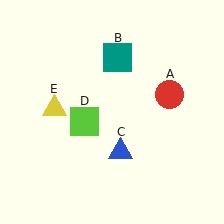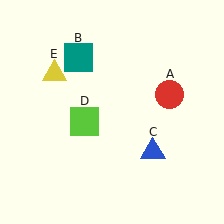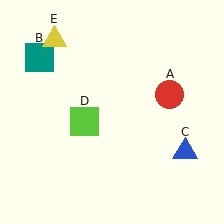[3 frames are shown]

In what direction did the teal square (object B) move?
The teal square (object B) moved left.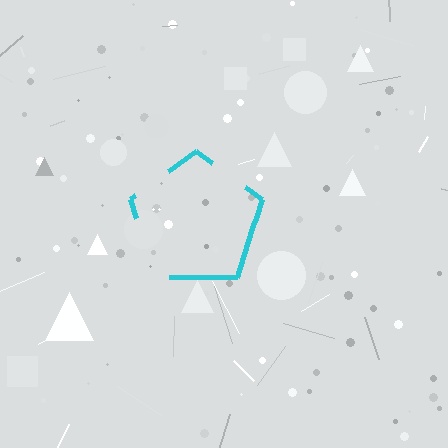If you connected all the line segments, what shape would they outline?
They would outline a pentagon.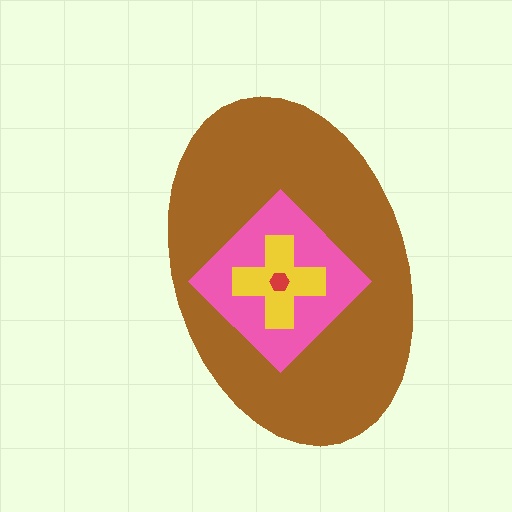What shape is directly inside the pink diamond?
The yellow cross.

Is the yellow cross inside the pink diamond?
Yes.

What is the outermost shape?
The brown ellipse.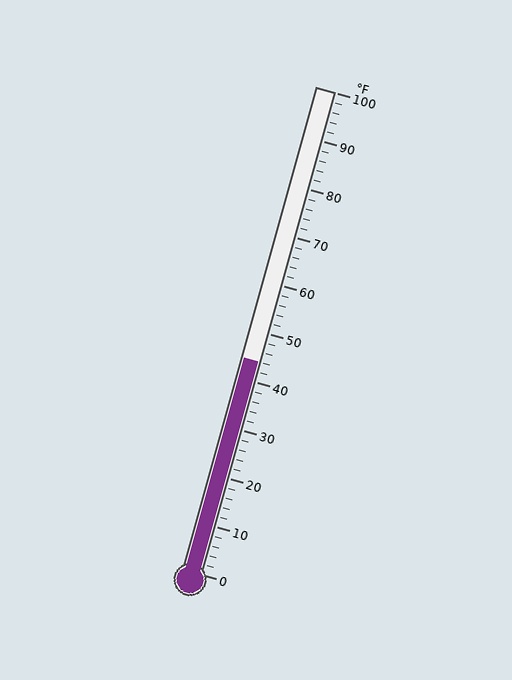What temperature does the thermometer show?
The thermometer shows approximately 44°F.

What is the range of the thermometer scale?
The thermometer scale ranges from 0°F to 100°F.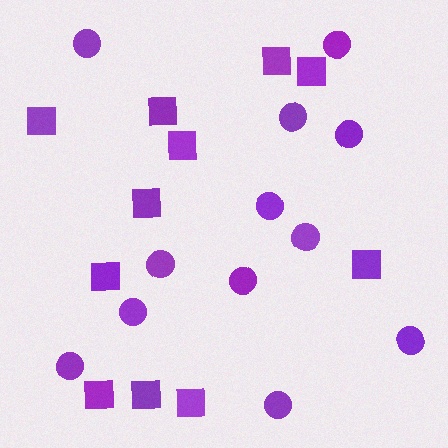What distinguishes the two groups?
There are 2 groups: one group of squares (11) and one group of circles (12).